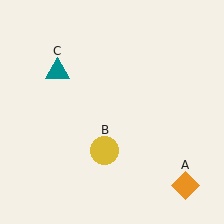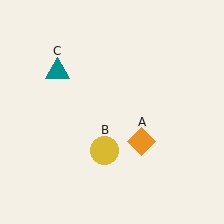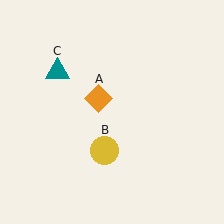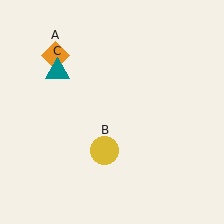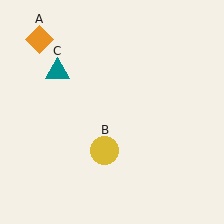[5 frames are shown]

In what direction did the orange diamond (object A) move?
The orange diamond (object A) moved up and to the left.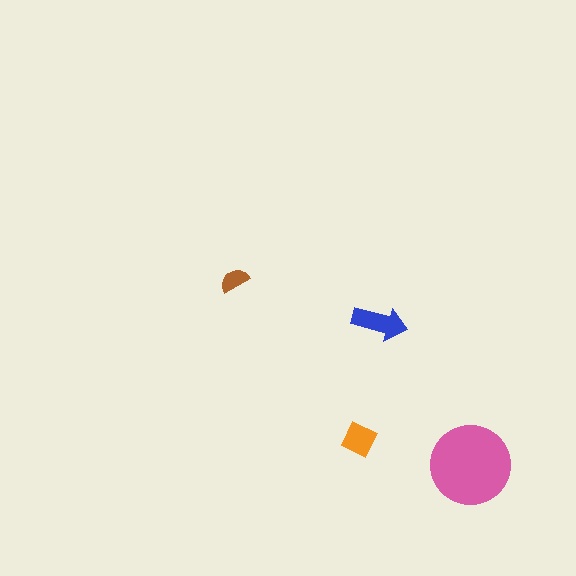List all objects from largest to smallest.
The pink circle, the blue arrow, the orange diamond, the brown semicircle.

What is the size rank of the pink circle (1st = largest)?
1st.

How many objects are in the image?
There are 4 objects in the image.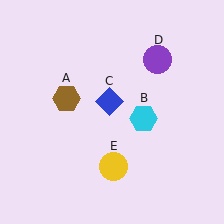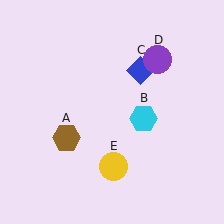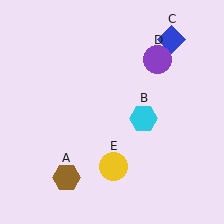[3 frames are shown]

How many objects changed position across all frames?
2 objects changed position: brown hexagon (object A), blue diamond (object C).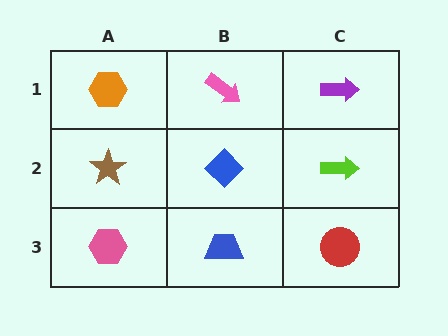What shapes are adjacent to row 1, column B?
A blue diamond (row 2, column B), an orange hexagon (row 1, column A), a purple arrow (row 1, column C).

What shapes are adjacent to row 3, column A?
A brown star (row 2, column A), a blue trapezoid (row 3, column B).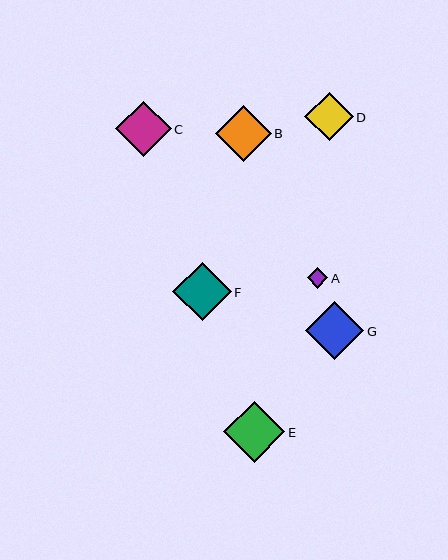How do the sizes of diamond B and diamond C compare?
Diamond B and diamond C are approximately the same size.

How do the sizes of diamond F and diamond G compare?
Diamond F and diamond G are approximately the same size.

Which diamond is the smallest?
Diamond A is the smallest with a size of approximately 21 pixels.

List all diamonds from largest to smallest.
From largest to smallest: E, F, G, B, C, D, A.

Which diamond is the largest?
Diamond E is the largest with a size of approximately 61 pixels.